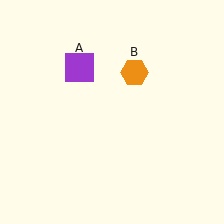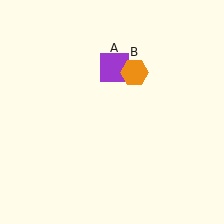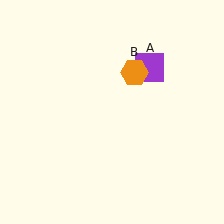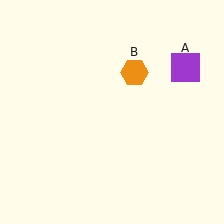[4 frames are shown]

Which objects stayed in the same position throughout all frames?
Orange hexagon (object B) remained stationary.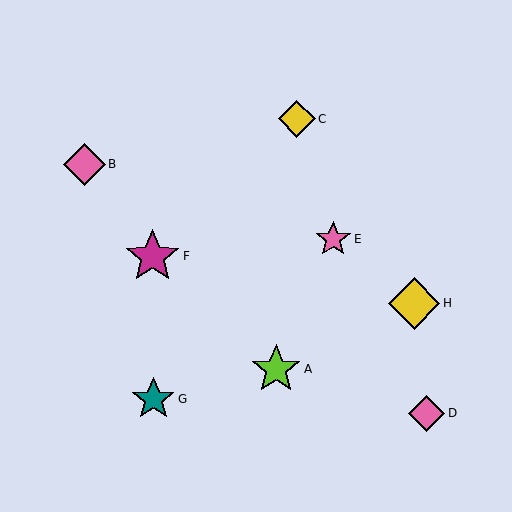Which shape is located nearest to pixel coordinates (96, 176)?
The pink diamond (labeled B) at (84, 164) is nearest to that location.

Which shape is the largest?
The magenta star (labeled F) is the largest.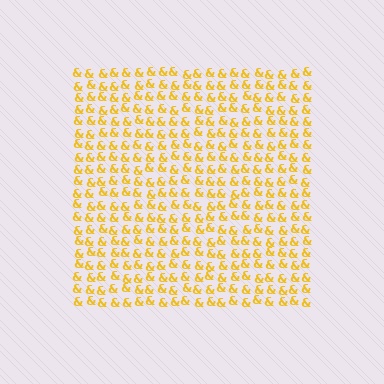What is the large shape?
The large shape is a square.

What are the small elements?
The small elements are ampersands.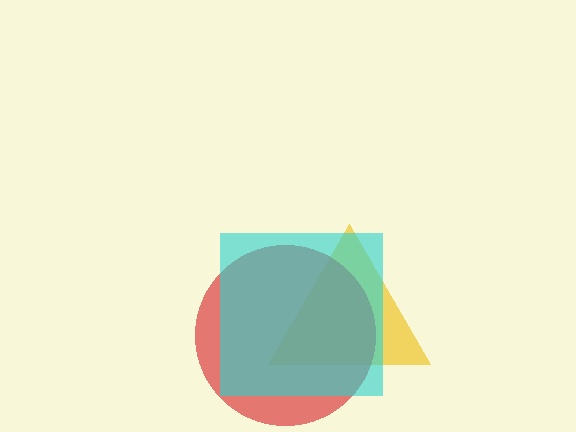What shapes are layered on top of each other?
The layered shapes are: a yellow triangle, a red circle, a cyan square.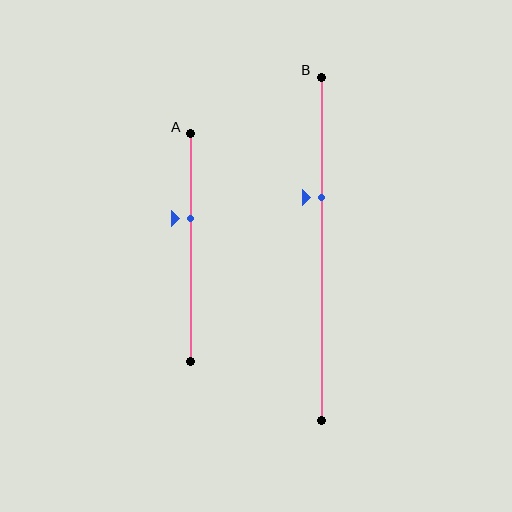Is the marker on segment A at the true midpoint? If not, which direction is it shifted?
No, the marker on segment A is shifted upward by about 13% of the segment length.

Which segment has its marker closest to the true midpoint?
Segment A has its marker closest to the true midpoint.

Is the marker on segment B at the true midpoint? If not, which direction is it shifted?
No, the marker on segment B is shifted upward by about 15% of the segment length.